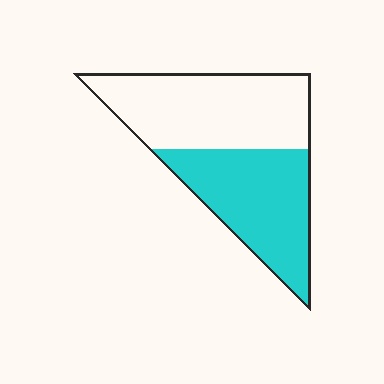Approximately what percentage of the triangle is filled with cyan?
Approximately 45%.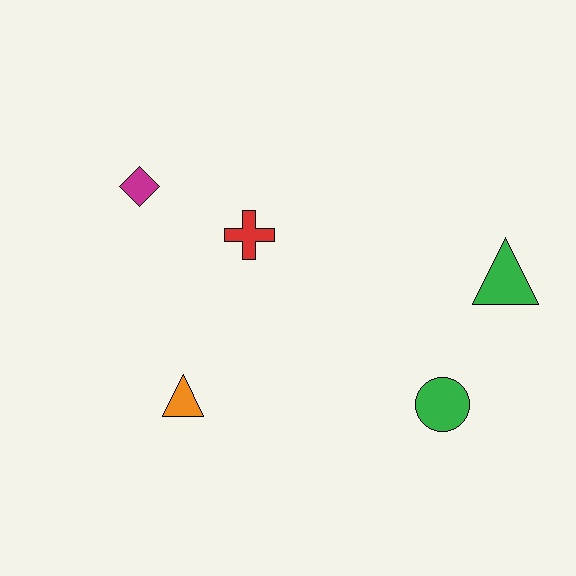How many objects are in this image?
There are 5 objects.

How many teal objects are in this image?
There are no teal objects.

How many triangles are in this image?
There are 2 triangles.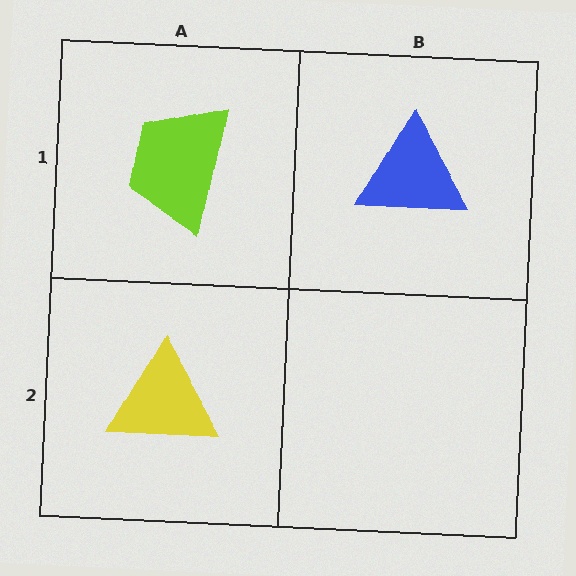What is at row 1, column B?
A blue triangle.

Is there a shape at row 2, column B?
No, that cell is empty.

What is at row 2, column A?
A yellow triangle.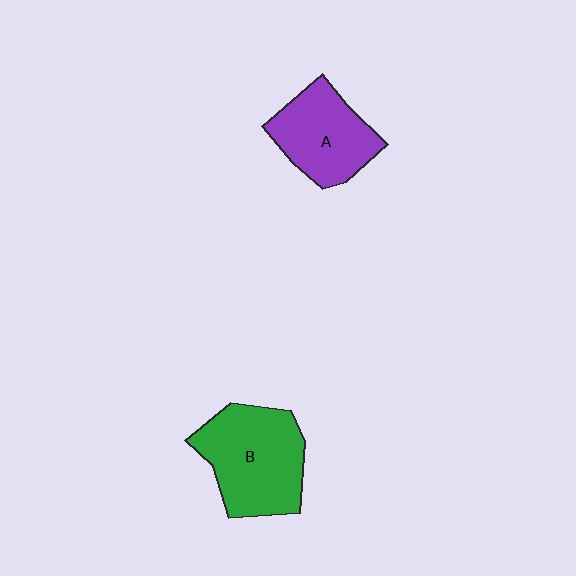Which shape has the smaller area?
Shape A (purple).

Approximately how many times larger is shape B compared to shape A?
Approximately 1.3 times.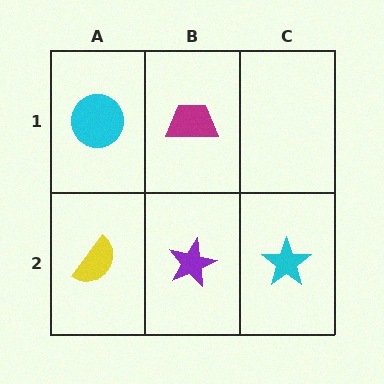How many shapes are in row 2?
3 shapes.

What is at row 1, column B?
A magenta trapezoid.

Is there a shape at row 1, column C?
No, that cell is empty.